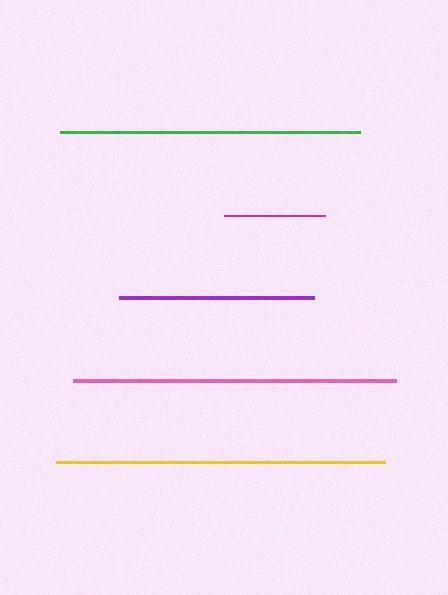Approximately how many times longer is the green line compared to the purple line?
The green line is approximately 1.5 times the length of the purple line.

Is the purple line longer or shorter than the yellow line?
The yellow line is longer than the purple line.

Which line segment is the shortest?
The magenta line is the shortest at approximately 102 pixels.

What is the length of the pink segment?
The pink segment is approximately 323 pixels long.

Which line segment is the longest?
The yellow line is the longest at approximately 329 pixels.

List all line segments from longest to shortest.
From longest to shortest: yellow, pink, green, purple, magenta.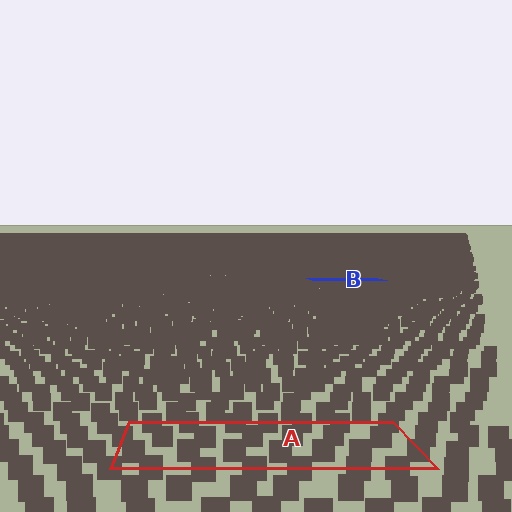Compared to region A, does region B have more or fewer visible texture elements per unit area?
Region B has more texture elements per unit area — they are packed more densely because it is farther away.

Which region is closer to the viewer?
Region A is closer. The texture elements there are larger and more spread out.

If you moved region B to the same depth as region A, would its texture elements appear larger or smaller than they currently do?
They would appear larger. At a closer depth, the same texture elements are projected at a bigger on-screen size.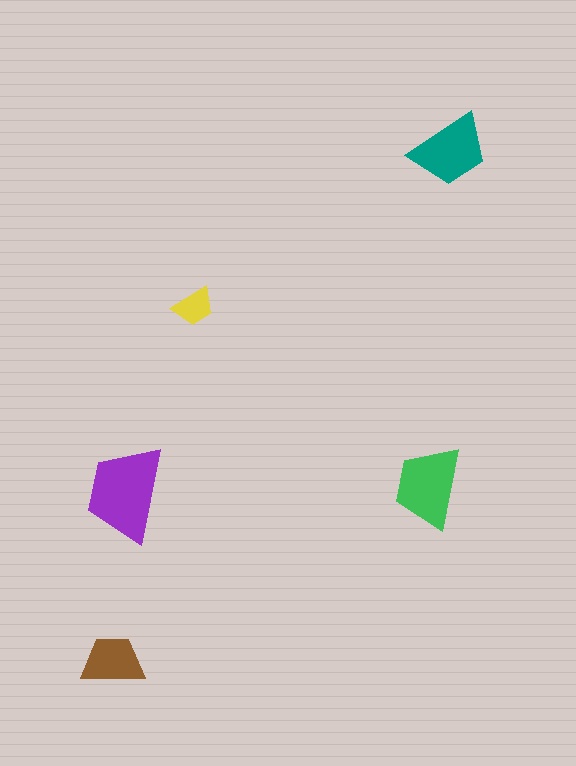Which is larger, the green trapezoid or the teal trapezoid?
The green one.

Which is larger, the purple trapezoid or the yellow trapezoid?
The purple one.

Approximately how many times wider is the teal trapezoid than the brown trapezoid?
About 1.5 times wider.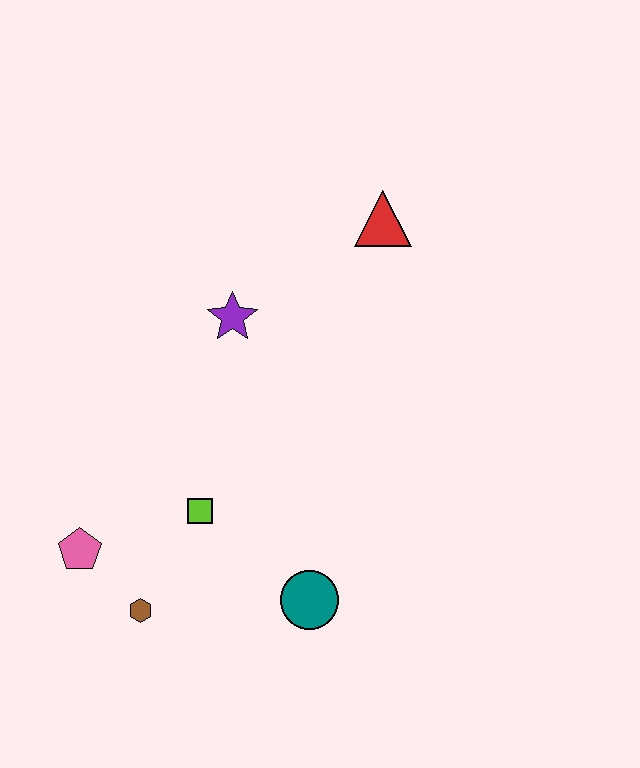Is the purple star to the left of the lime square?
No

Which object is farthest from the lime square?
The red triangle is farthest from the lime square.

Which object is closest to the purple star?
The red triangle is closest to the purple star.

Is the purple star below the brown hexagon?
No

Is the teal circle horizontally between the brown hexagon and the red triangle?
Yes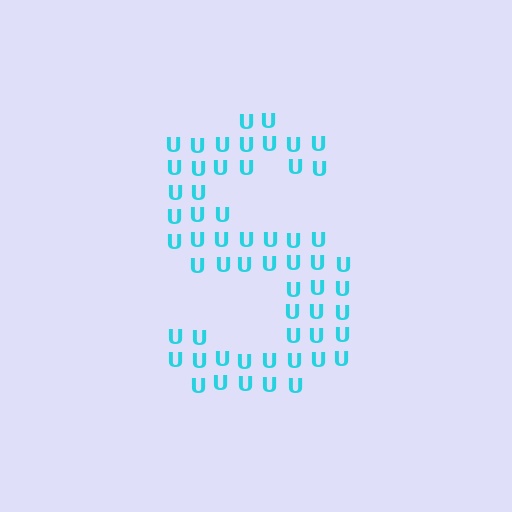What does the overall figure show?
The overall figure shows the letter S.